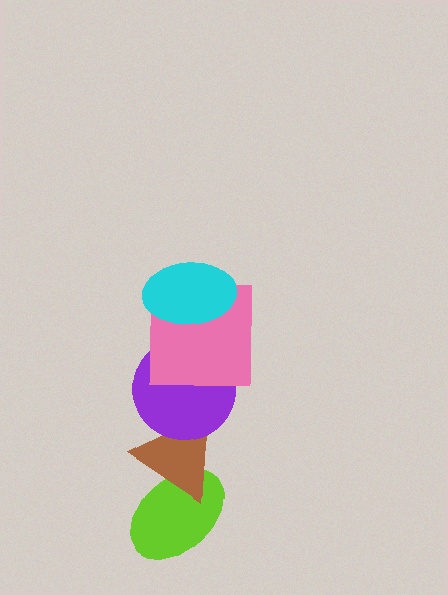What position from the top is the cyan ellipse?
The cyan ellipse is 1st from the top.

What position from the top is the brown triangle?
The brown triangle is 4th from the top.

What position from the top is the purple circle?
The purple circle is 3rd from the top.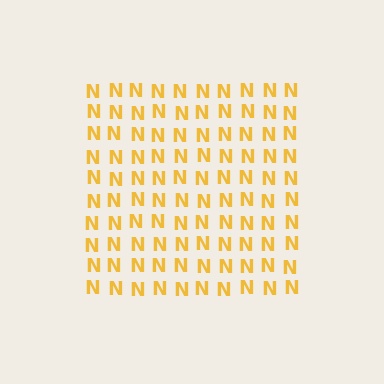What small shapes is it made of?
It is made of small letter N's.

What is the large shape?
The large shape is a square.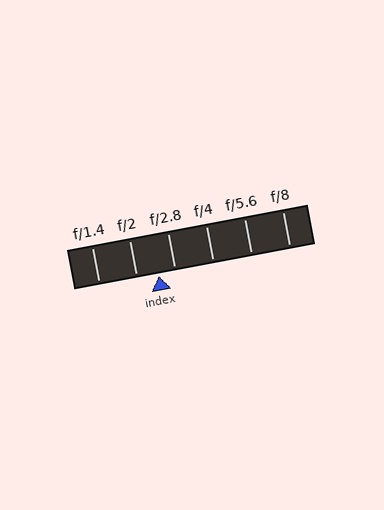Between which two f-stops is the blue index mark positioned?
The index mark is between f/2 and f/2.8.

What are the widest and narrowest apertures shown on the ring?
The widest aperture shown is f/1.4 and the narrowest is f/8.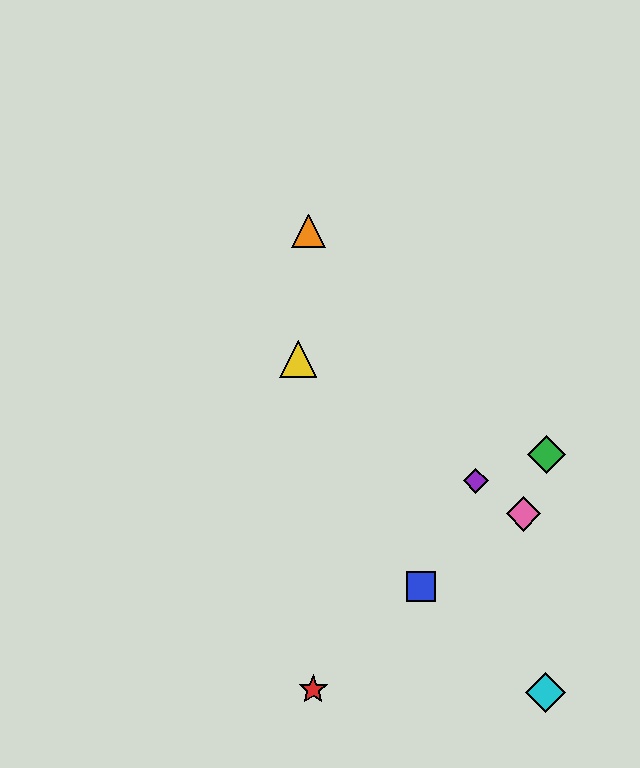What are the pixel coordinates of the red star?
The red star is at (313, 689).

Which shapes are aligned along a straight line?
The yellow triangle, the purple diamond, the pink diamond are aligned along a straight line.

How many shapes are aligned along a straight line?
3 shapes (the yellow triangle, the purple diamond, the pink diamond) are aligned along a straight line.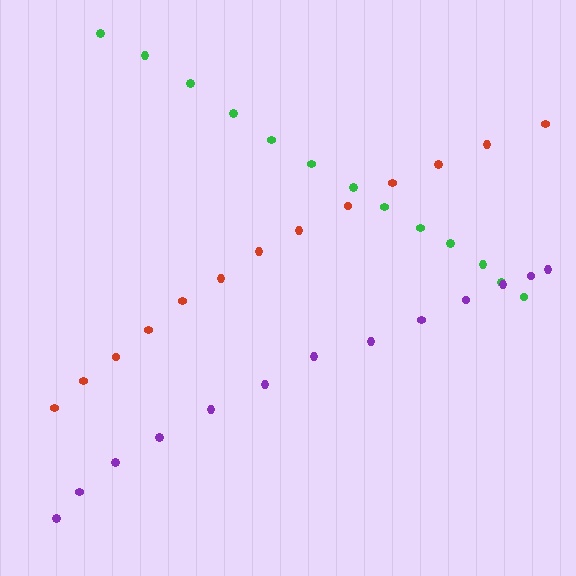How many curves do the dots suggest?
There are 3 distinct paths.